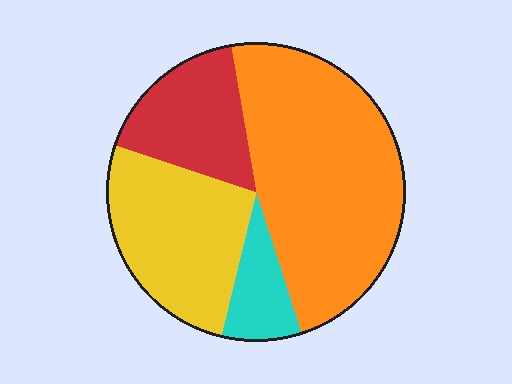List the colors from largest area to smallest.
From largest to smallest: orange, yellow, red, cyan.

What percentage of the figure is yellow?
Yellow takes up about one quarter (1/4) of the figure.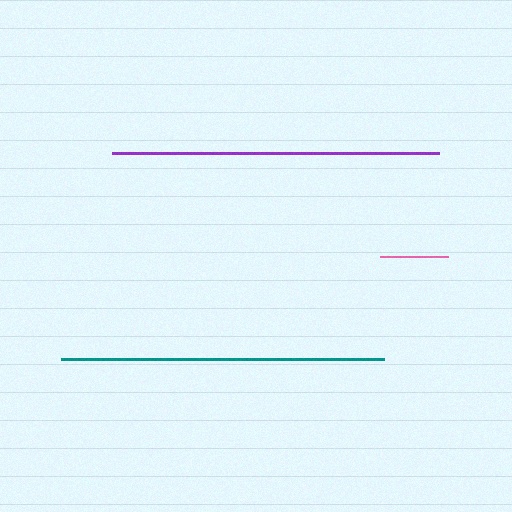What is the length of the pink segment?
The pink segment is approximately 68 pixels long.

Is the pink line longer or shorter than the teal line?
The teal line is longer than the pink line.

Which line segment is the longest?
The purple line is the longest at approximately 326 pixels.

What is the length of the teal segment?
The teal segment is approximately 323 pixels long.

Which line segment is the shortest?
The pink line is the shortest at approximately 68 pixels.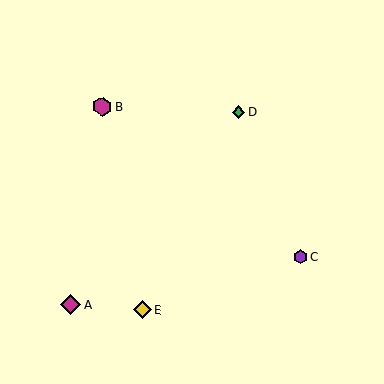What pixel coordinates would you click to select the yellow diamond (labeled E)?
Click at (142, 310) to select the yellow diamond E.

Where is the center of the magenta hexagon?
The center of the magenta hexagon is at (103, 106).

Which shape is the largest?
The magenta diamond (labeled A) is the largest.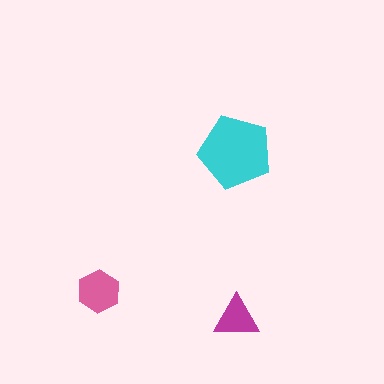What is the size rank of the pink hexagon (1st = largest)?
2nd.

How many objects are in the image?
There are 3 objects in the image.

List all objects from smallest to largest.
The magenta triangle, the pink hexagon, the cyan pentagon.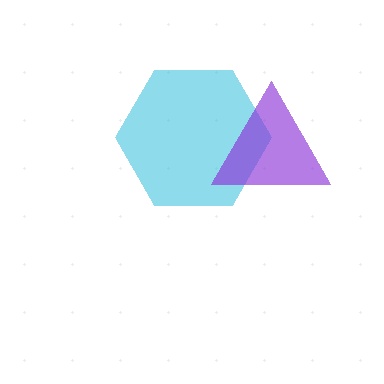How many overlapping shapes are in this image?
There are 2 overlapping shapes in the image.